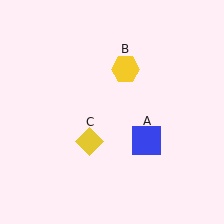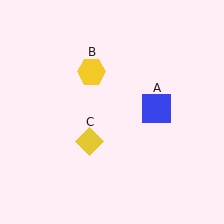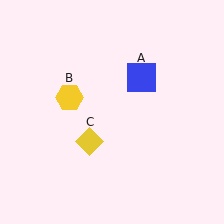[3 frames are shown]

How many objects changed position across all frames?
2 objects changed position: blue square (object A), yellow hexagon (object B).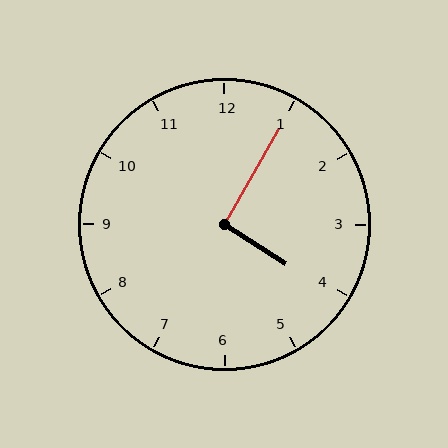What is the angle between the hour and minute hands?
Approximately 92 degrees.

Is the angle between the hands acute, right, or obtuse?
It is right.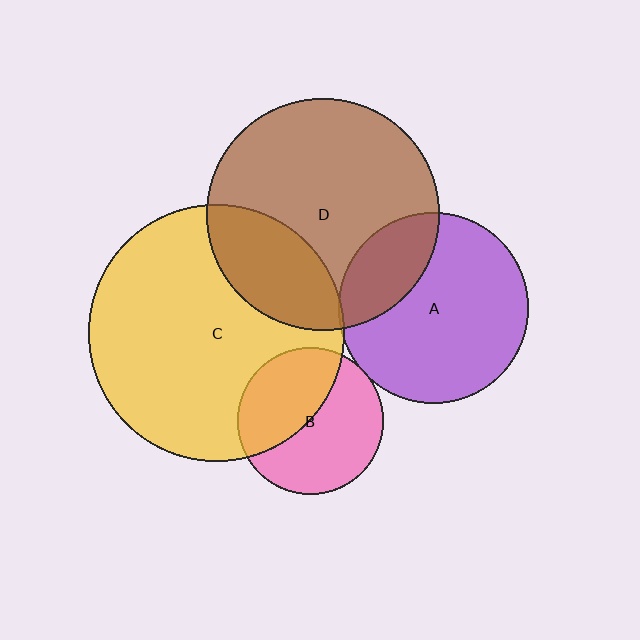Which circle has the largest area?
Circle C (yellow).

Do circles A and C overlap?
Yes.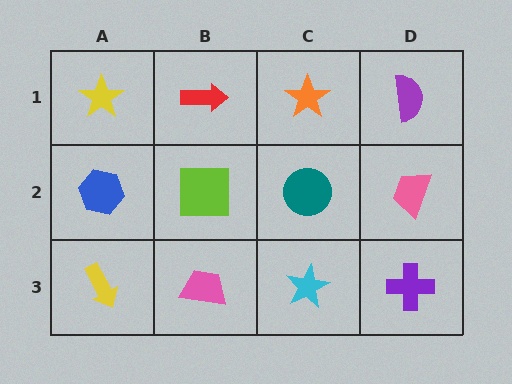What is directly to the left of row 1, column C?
A red arrow.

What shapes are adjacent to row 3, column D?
A pink trapezoid (row 2, column D), a cyan star (row 3, column C).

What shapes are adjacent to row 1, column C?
A teal circle (row 2, column C), a red arrow (row 1, column B), a purple semicircle (row 1, column D).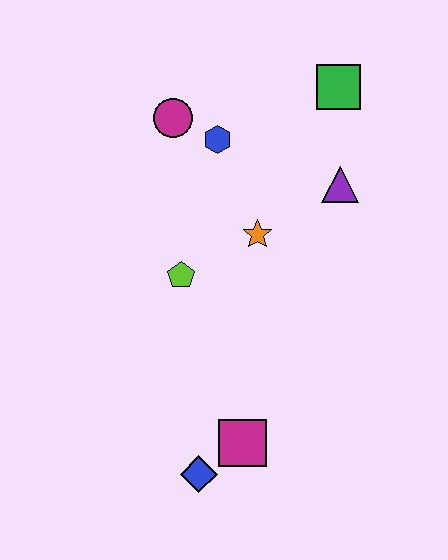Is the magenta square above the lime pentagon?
No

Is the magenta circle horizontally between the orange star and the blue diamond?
No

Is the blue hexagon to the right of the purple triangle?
No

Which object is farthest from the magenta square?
The green square is farthest from the magenta square.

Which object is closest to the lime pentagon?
The orange star is closest to the lime pentagon.